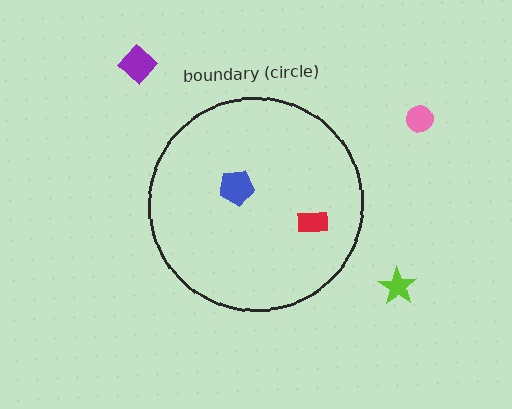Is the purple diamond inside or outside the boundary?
Outside.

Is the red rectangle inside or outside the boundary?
Inside.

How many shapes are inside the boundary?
2 inside, 3 outside.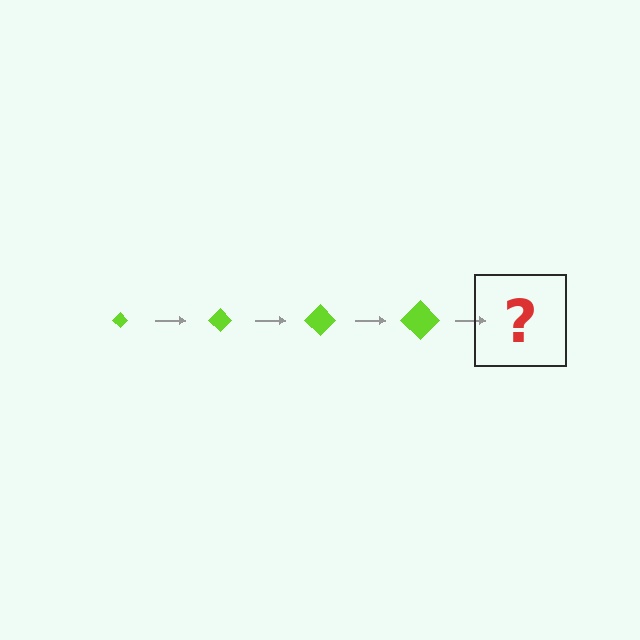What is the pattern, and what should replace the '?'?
The pattern is that the diamond gets progressively larger each step. The '?' should be a lime diamond, larger than the previous one.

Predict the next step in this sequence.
The next step is a lime diamond, larger than the previous one.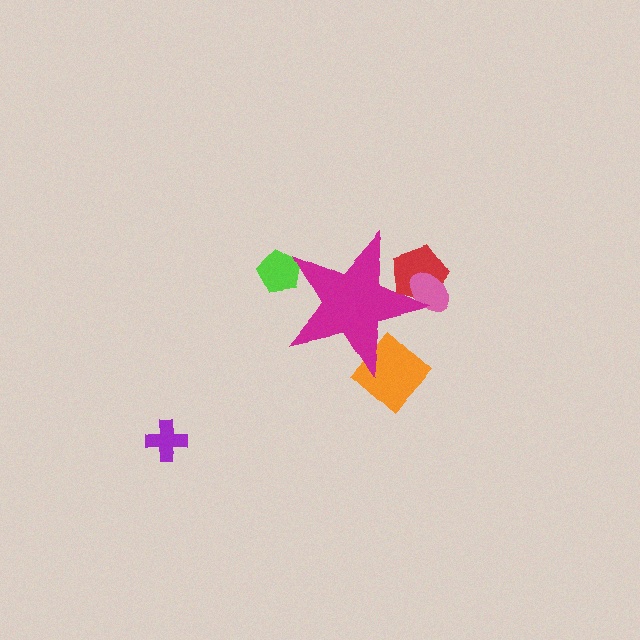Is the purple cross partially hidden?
No, the purple cross is fully visible.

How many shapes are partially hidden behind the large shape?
4 shapes are partially hidden.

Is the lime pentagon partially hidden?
Yes, the lime pentagon is partially hidden behind the magenta star.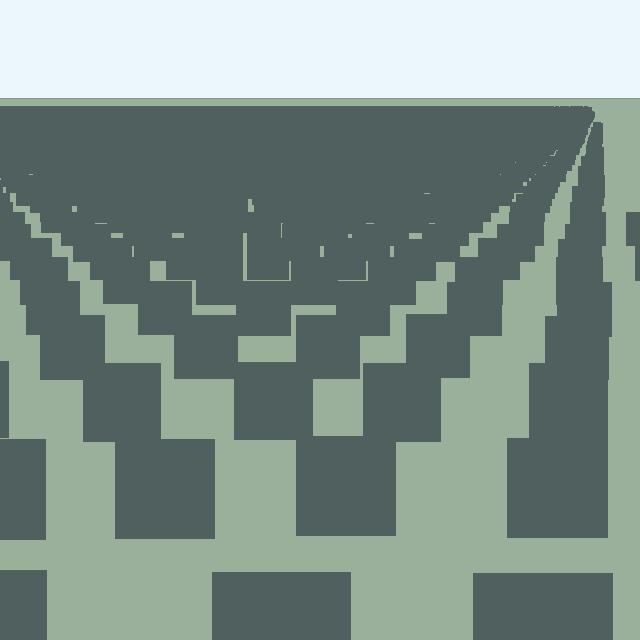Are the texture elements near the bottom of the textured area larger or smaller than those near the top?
Larger. Near the bottom, elements are closer to the viewer and appear at a bigger on-screen size.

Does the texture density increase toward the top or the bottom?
Density increases toward the top.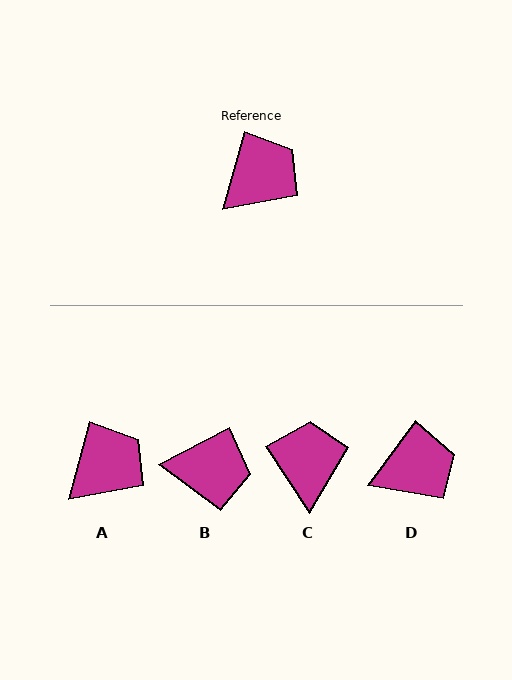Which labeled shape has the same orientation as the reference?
A.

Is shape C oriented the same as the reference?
No, it is off by about 49 degrees.